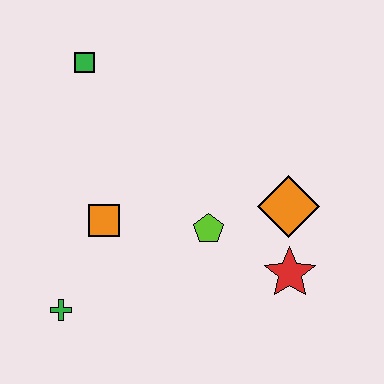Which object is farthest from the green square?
The red star is farthest from the green square.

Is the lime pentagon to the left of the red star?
Yes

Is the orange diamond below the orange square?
No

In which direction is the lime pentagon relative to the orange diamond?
The lime pentagon is to the left of the orange diamond.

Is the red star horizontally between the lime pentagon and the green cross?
No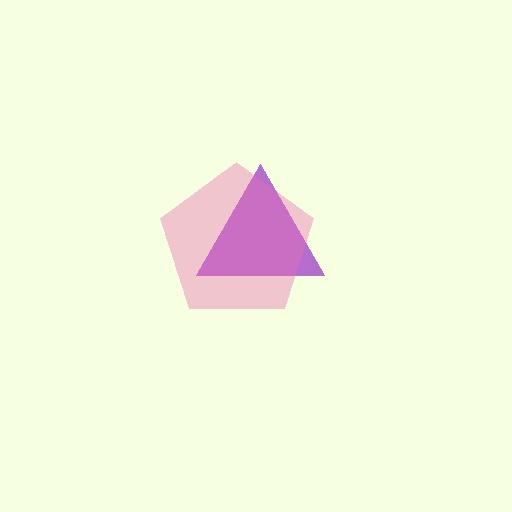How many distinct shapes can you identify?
There are 2 distinct shapes: a purple triangle, a pink pentagon.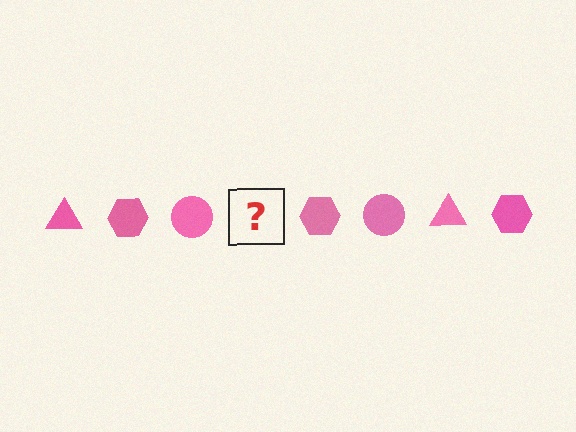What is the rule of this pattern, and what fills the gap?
The rule is that the pattern cycles through triangle, hexagon, circle shapes in pink. The gap should be filled with a pink triangle.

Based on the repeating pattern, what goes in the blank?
The blank should be a pink triangle.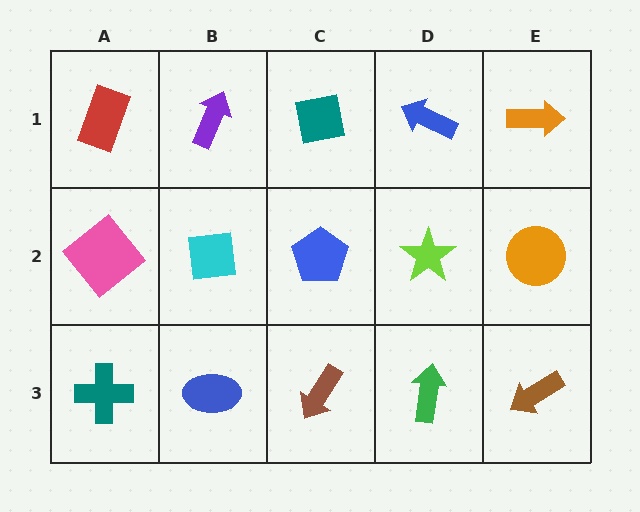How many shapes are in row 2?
5 shapes.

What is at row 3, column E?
A brown arrow.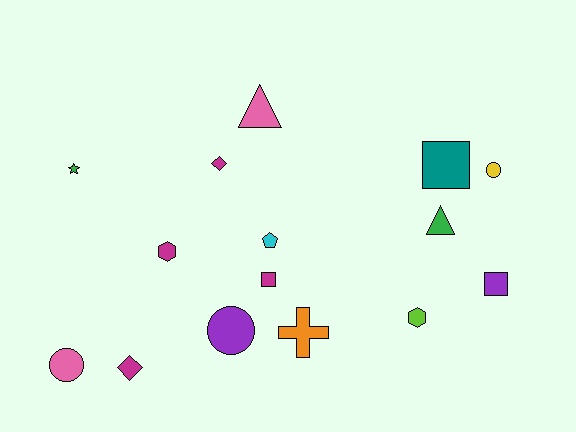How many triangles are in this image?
There are 2 triangles.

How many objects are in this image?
There are 15 objects.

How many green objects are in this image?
There are 2 green objects.